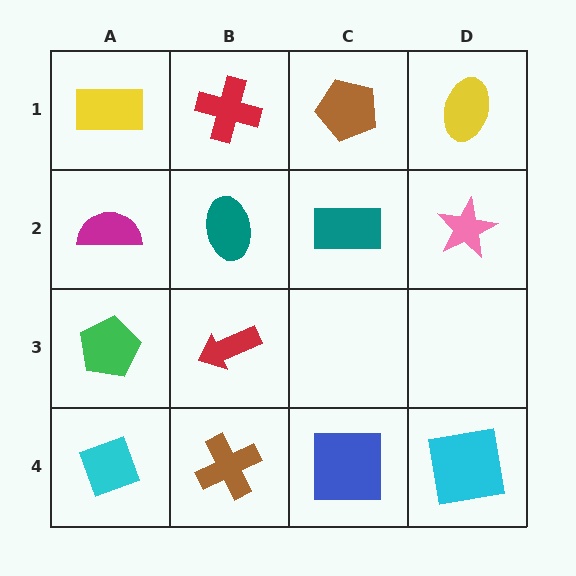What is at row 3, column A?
A green pentagon.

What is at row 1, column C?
A brown pentagon.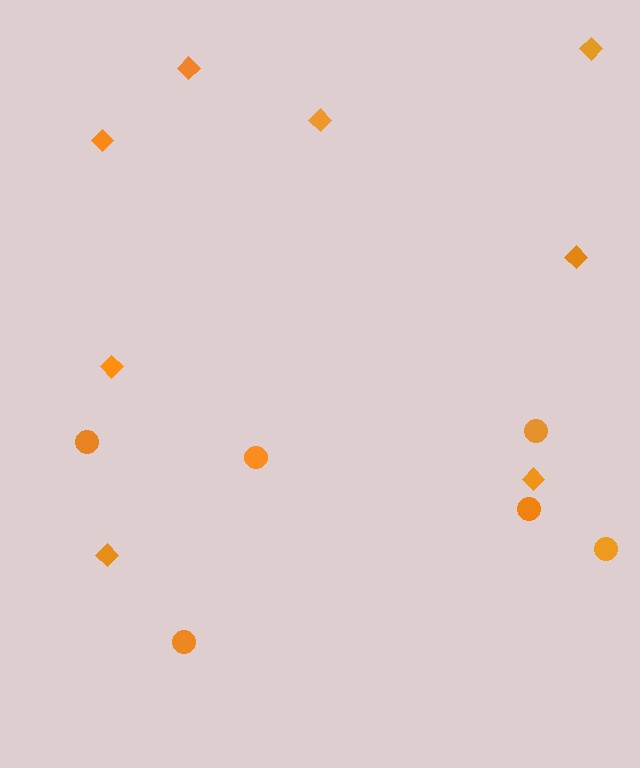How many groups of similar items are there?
There are 2 groups: one group of diamonds (8) and one group of circles (6).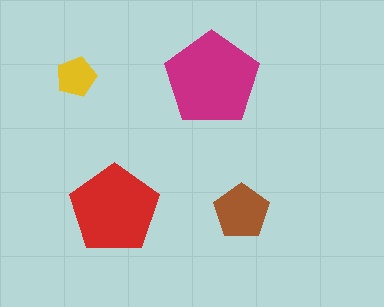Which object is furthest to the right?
The brown pentagon is rightmost.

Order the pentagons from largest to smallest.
the magenta one, the red one, the brown one, the yellow one.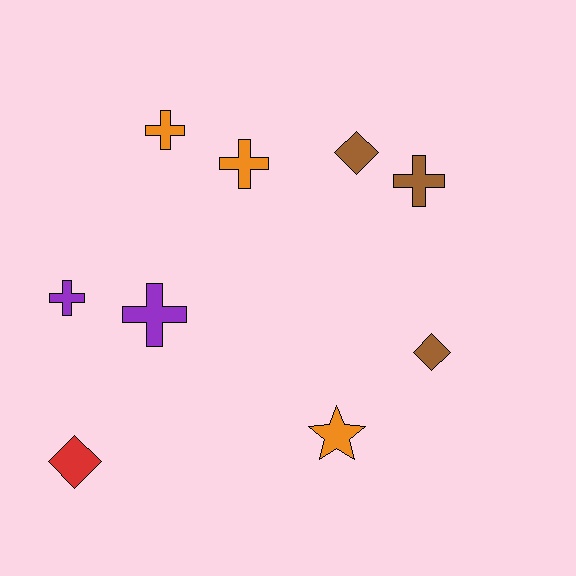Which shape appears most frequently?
Cross, with 5 objects.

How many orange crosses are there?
There are 2 orange crosses.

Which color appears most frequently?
Orange, with 3 objects.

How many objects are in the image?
There are 9 objects.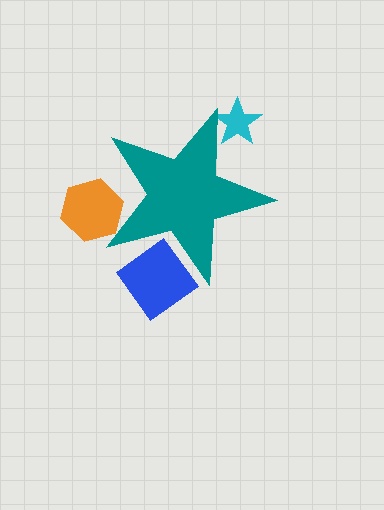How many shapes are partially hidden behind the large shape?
3 shapes are partially hidden.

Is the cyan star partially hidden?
Yes, the cyan star is partially hidden behind the teal star.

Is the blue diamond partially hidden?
Yes, the blue diamond is partially hidden behind the teal star.